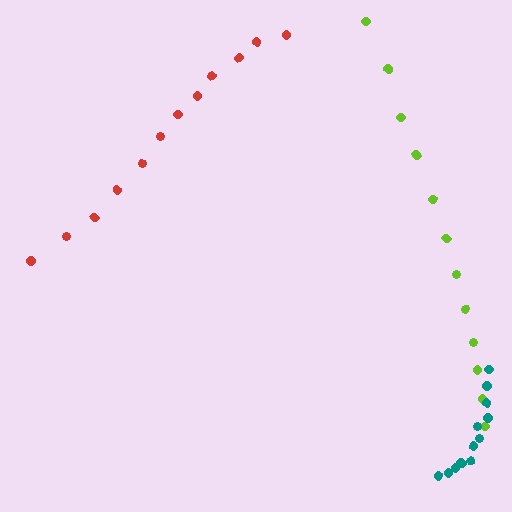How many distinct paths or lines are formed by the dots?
There are 3 distinct paths.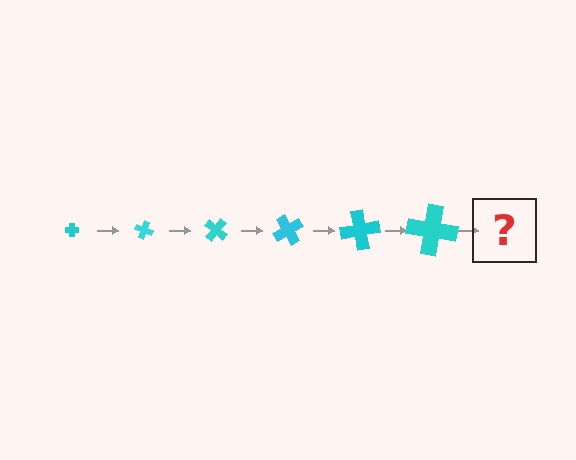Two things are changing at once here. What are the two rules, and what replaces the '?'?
The two rules are that the cross grows larger each step and it rotates 20 degrees each step. The '?' should be a cross, larger than the previous one and rotated 120 degrees from the start.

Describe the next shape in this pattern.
It should be a cross, larger than the previous one and rotated 120 degrees from the start.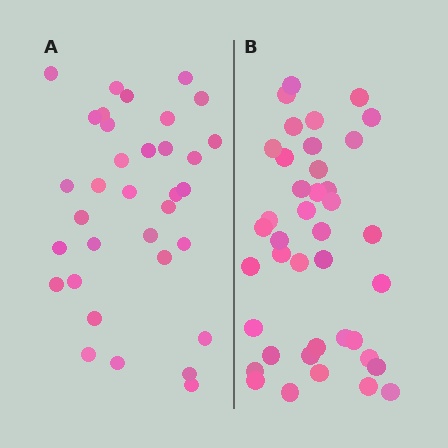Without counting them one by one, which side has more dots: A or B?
Region B (the right region) has more dots.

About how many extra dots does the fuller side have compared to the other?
Region B has about 6 more dots than region A.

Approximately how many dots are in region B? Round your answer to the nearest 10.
About 40 dots.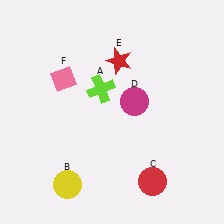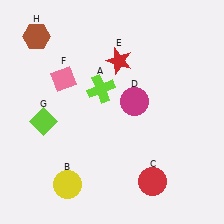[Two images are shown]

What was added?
A lime diamond (G), a brown hexagon (H) were added in Image 2.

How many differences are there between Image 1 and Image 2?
There are 2 differences between the two images.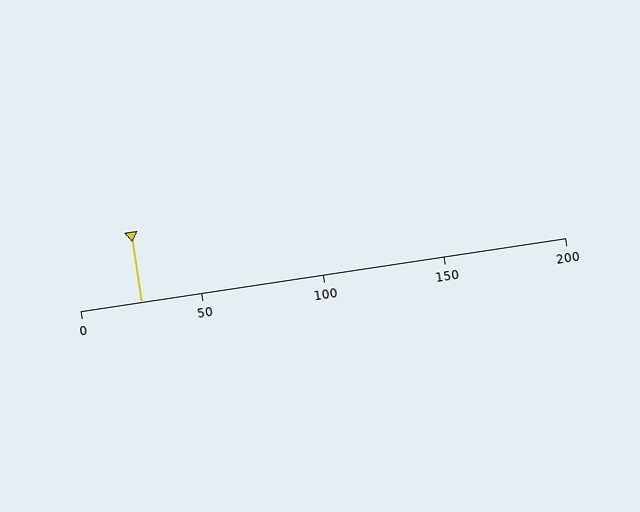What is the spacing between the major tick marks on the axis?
The major ticks are spaced 50 apart.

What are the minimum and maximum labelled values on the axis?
The axis runs from 0 to 200.